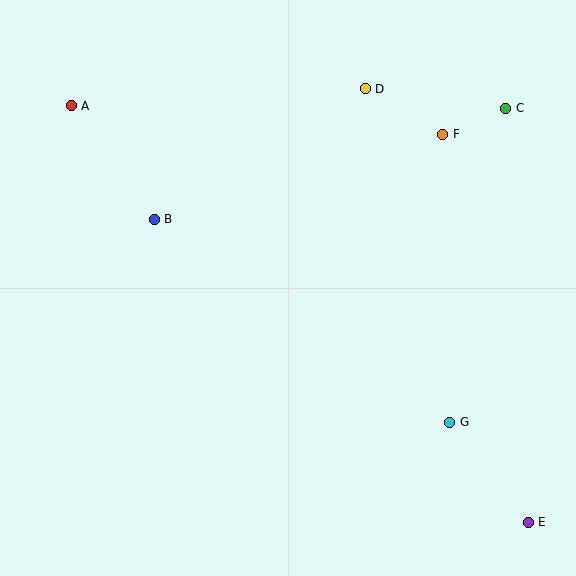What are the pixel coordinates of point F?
Point F is at (443, 134).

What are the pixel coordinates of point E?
Point E is at (528, 522).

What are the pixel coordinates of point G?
Point G is at (450, 422).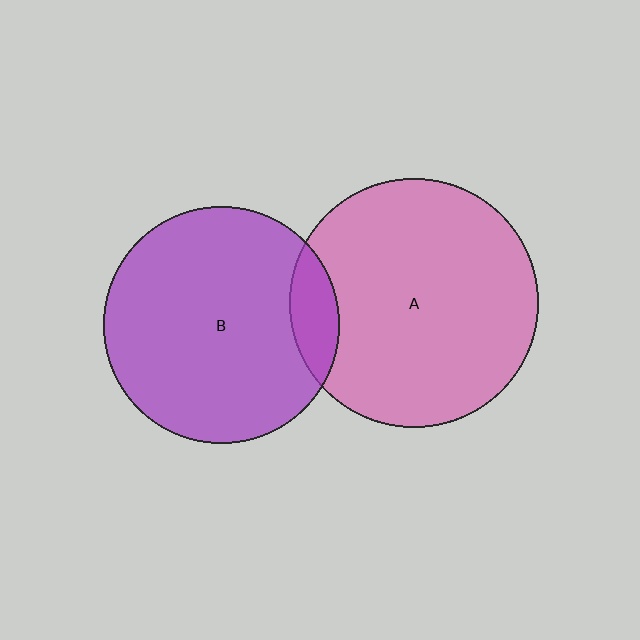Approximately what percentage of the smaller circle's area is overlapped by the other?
Approximately 10%.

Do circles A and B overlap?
Yes.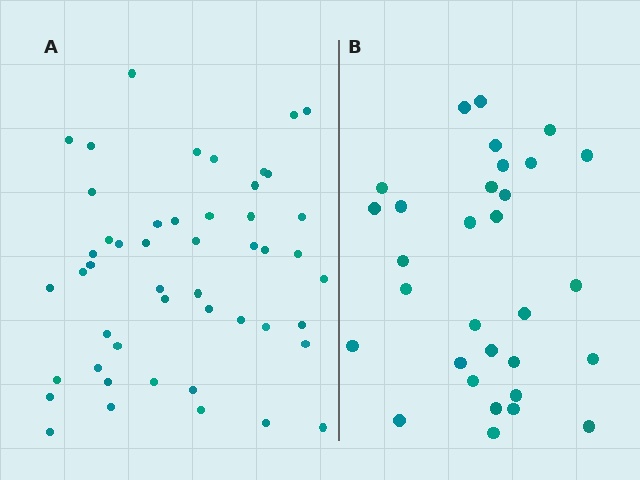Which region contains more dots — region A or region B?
Region A (the left region) has more dots.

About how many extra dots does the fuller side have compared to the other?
Region A has approximately 20 more dots than region B.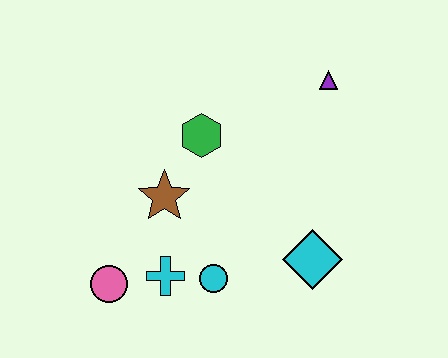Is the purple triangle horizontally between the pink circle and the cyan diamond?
No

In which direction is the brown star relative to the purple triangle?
The brown star is to the left of the purple triangle.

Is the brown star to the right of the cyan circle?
No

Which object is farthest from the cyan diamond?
The pink circle is farthest from the cyan diamond.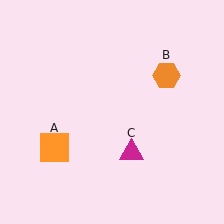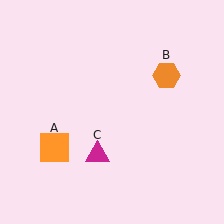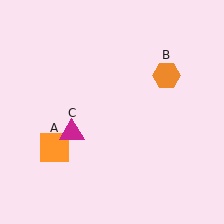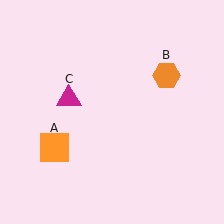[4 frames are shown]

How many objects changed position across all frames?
1 object changed position: magenta triangle (object C).